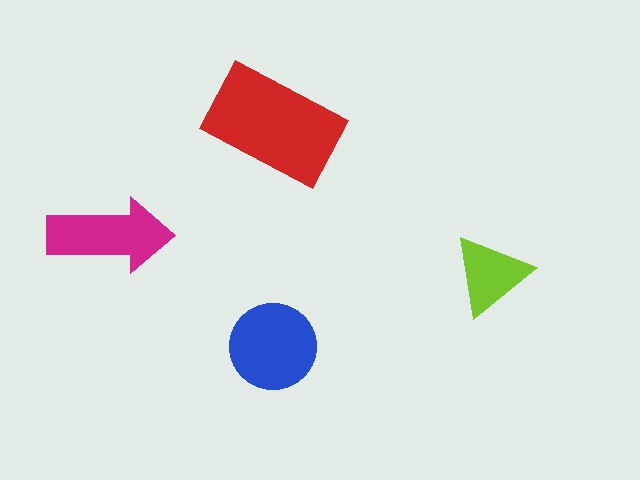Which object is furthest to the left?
The magenta arrow is leftmost.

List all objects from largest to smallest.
The red rectangle, the blue circle, the magenta arrow, the lime triangle.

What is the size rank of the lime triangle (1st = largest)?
4th.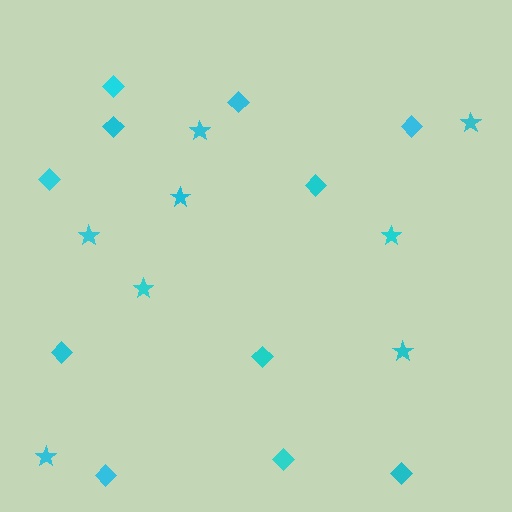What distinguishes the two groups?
There are 2 groups: one group of diamonds (11) and one group of stars (8).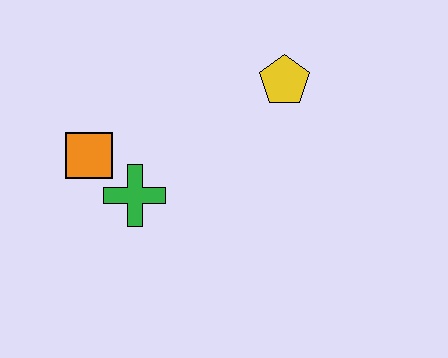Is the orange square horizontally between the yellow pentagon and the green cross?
No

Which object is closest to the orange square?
The green cross is closest to the orange square.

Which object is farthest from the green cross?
The yellow pentagon is farthest from the green cross.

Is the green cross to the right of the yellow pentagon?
No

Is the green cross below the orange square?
Yes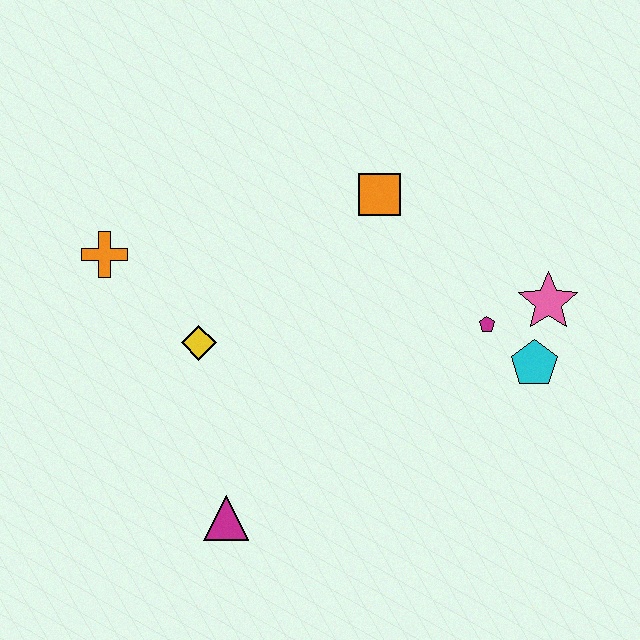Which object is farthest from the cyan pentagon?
The orange cross is farthest from the cyan pentagon.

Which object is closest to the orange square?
The magenta pentagon is closest to the orange square.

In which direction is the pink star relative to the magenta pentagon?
The pink star is to the right of the magenta pentagon.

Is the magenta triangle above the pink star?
No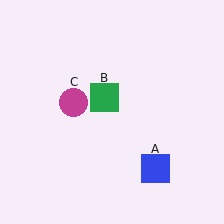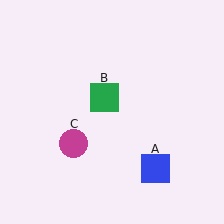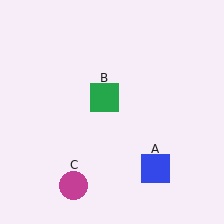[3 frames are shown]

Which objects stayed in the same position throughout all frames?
Blue square (object A) and green square (object B) remained stationary.